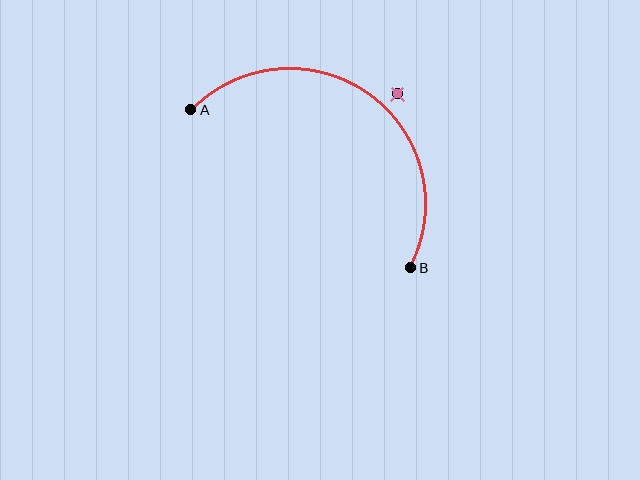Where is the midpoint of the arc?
The arc midpoint is the point on the curve farthest from the straight line joining A and B. It sits above and to the right of that line.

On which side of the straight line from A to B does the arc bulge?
The arc bulges above and to the right of the straight line connecting A and B.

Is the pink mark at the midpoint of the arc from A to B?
No — the pink mark does not lie on the arc at all. It sits slightly outside the curve.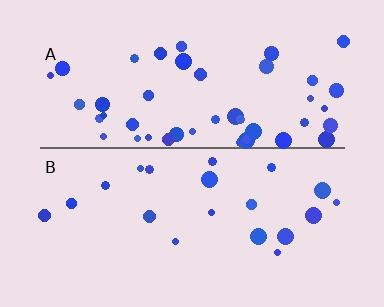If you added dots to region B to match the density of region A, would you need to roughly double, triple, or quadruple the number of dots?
Approximately double.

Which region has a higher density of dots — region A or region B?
A (the top).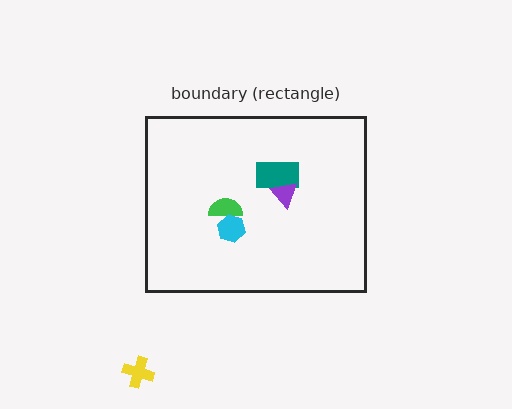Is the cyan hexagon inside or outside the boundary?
Inside.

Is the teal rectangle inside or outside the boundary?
Inside.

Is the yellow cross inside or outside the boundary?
Outside.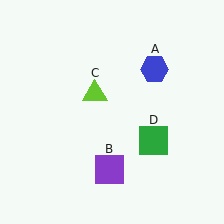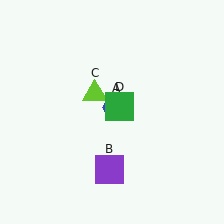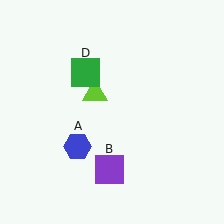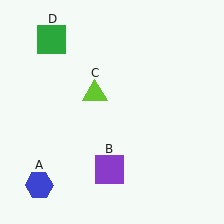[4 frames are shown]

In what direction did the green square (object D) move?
The green square (object D) moved up and to the left.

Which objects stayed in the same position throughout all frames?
Purple square (object B) and lime triangle (object C) remained stationary.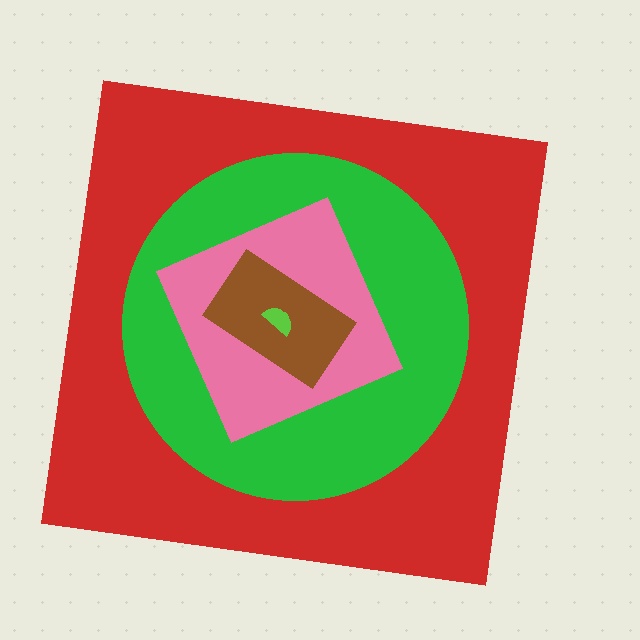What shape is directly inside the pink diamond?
The brown rectangle.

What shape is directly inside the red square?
The green circle.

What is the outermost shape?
The red square.